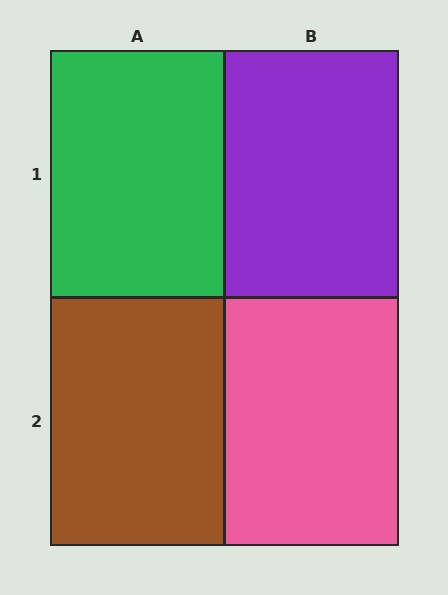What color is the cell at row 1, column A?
Green.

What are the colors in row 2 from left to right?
Brown, pink.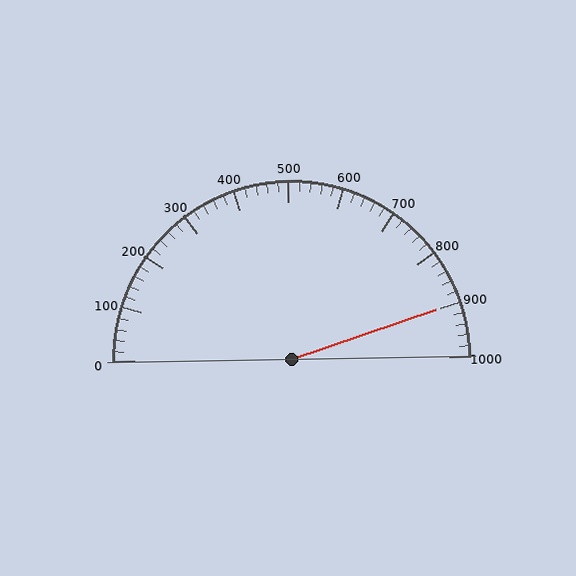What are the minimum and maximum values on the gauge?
The gauge ranges from 0 to 1000.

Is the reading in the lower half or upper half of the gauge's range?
The reading is in the upper half of the range (0 to 1000).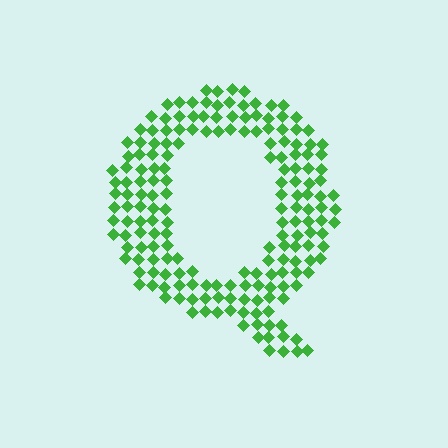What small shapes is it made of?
It is made of small diamonds.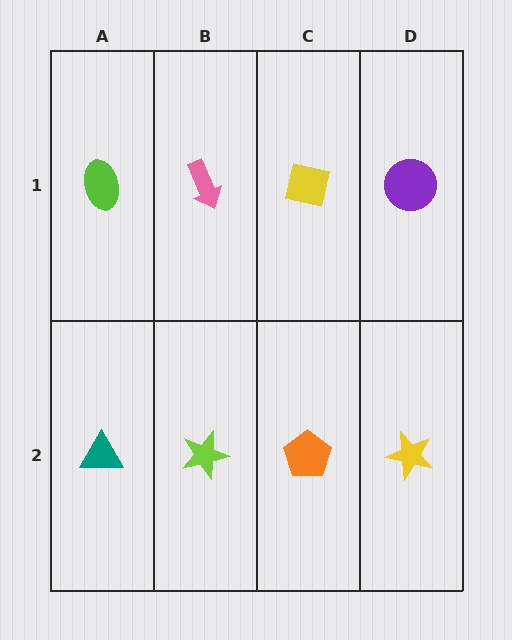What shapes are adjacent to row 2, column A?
A lime ellipse (row 1, column A), a lime star (row 2, column B).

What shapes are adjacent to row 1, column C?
An orange pentagon (row 2, column C), a pink arrow (row 1, column B), a purple circle (row 1, column D).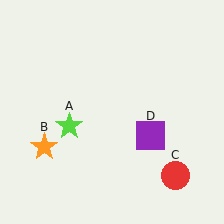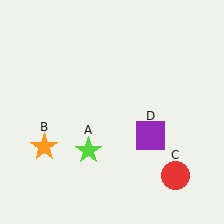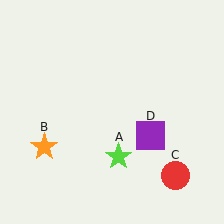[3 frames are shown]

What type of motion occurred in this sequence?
The lime star (object A) rotated counterclockwise around the center of the scene.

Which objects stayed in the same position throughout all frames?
Orange star (object B) and red circle (object C) and purple square (object D) remained stationary.